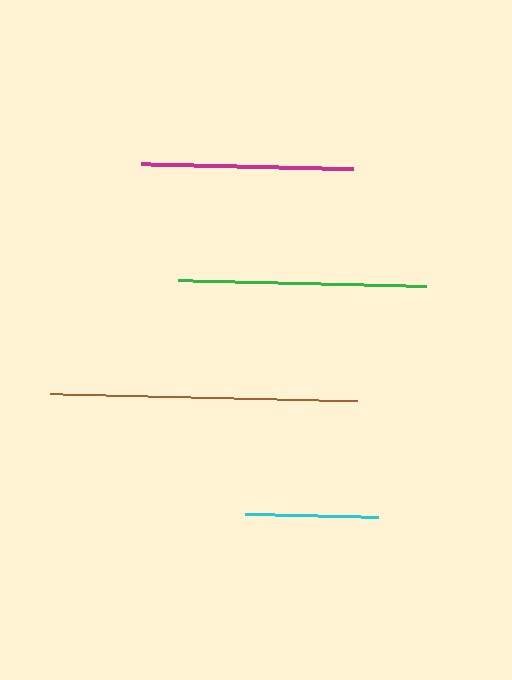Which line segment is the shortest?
The cyan line is the shortest at approximately 133 pixels.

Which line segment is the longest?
The brown line is the longest at approximately 308 pixels.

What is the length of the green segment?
The green segment is approximately 248 pixels long.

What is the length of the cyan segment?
The cyan segment is approximately 133 pixels long.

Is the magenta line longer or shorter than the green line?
The green line is longer than the magenta line.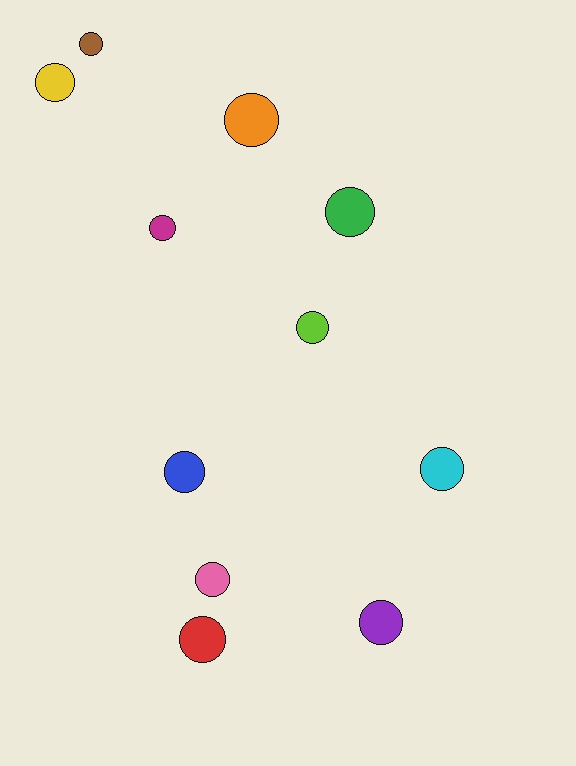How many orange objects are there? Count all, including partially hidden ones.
There is 1 orange object.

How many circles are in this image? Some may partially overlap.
There are 11 circles.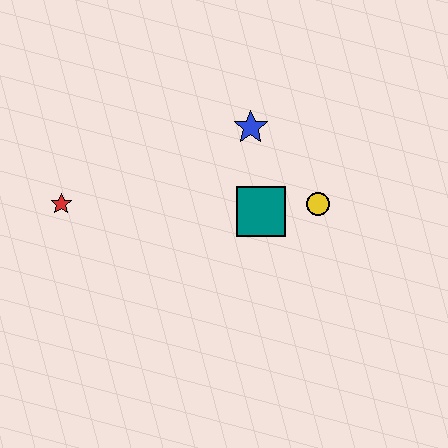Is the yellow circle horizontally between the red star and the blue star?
No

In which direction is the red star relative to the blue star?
The red star is to the left of the blue star.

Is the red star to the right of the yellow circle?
No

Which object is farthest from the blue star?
The red star is farthest from the blue star.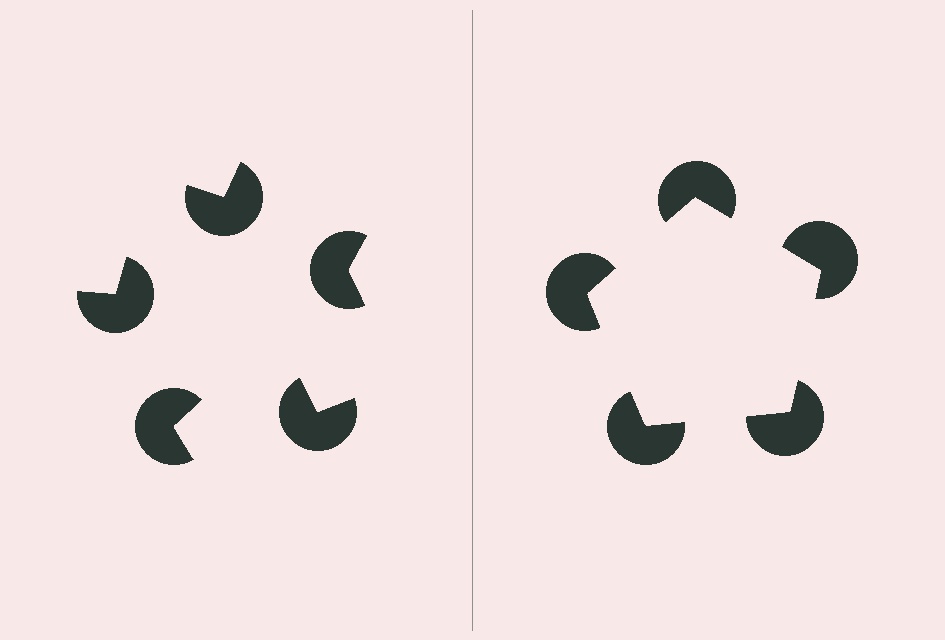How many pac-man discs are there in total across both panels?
10 — 5 on each side.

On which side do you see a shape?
An illusory pentagon appears on the right side. On the left side the wedge cuts are rotated, so no coherent shape forms.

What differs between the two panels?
The pac-man discs are positioned identically on both sides; only the wedge orientations differ. On the right they align to a pentagon; on the left they are misaligned.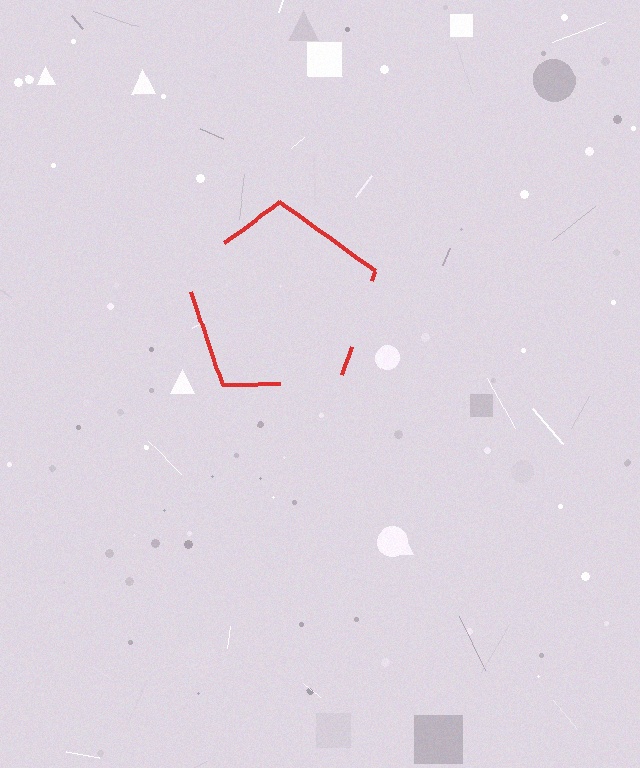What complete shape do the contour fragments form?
The contour fragments form a pentagon.